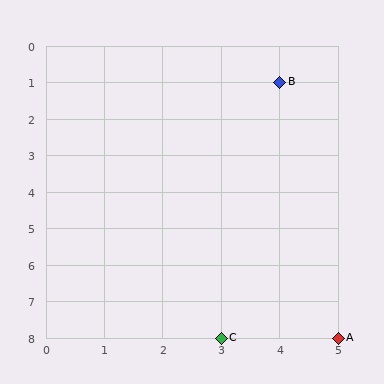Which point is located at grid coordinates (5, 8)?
Point A is at (5, 8).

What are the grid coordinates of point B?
Point B is at grid coordinates (4, 1).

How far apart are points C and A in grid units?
Points C and A are 2 columns apart.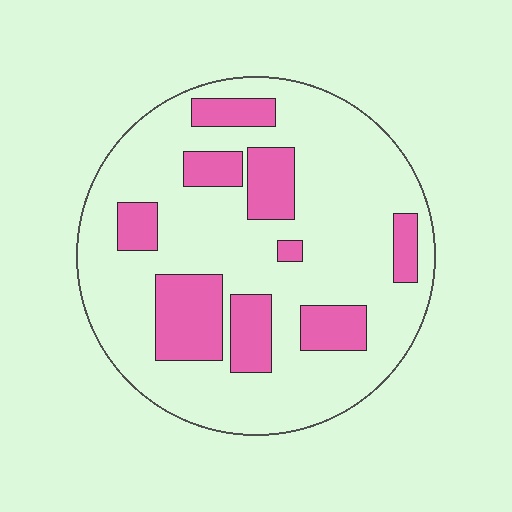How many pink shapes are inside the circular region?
9.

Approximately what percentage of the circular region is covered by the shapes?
Approximately 25%.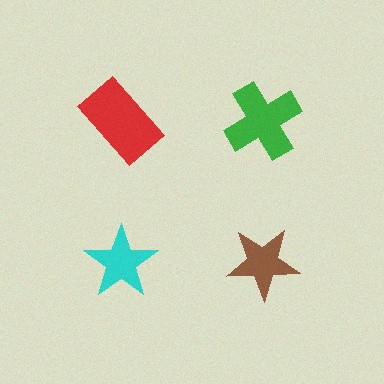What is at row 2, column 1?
A cyan star.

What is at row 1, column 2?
A green cross.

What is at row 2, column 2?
A brown star.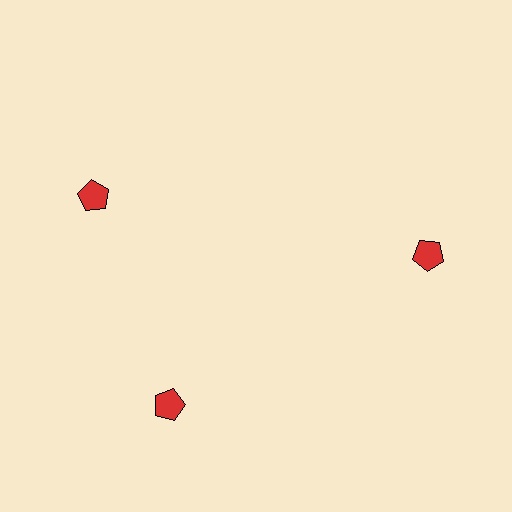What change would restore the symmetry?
The symmetry would be restored by rotating it back into even spacing with its neighbors so that all 3 pentagons sit at equal angles and equal distance from the center.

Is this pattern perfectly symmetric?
No. The 3 red pentagons are arranged in a ring, but one element near the 11 o'clock position is rotated out of alignment along the ring, breaking the 3-fold rotational symmetry.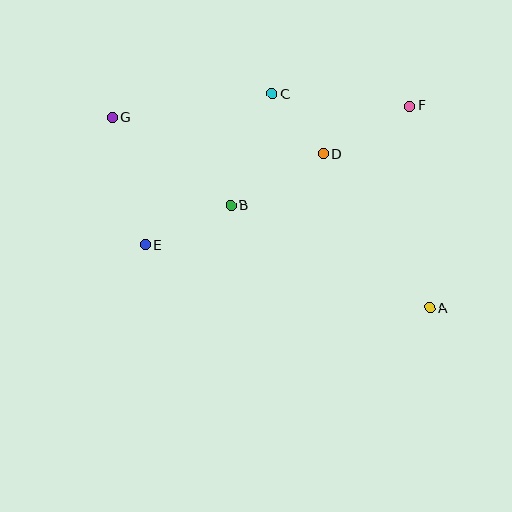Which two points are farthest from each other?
Points A and G are farthest from each other.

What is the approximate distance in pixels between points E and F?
The distance between E and F is approximately 298 pixels.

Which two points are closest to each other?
Points C and D are closest to each other.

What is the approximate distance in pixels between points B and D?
The distance between B and D is approximately 106 pixels.